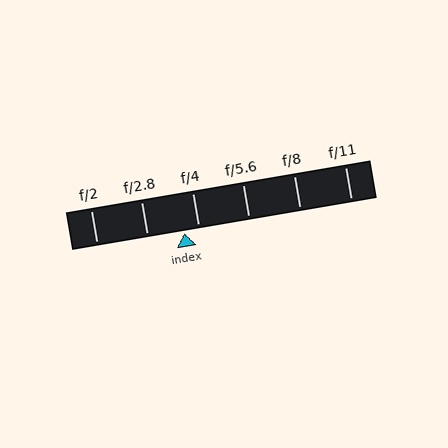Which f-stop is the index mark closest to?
The index mark is closest to f/4.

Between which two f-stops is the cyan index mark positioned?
The index mark is between f/2.8 and f/4.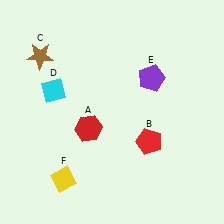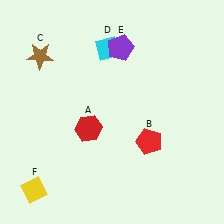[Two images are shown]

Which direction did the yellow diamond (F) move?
The yellow diamond (F) moved left.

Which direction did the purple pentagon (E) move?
The purple pentagon (E) moved left.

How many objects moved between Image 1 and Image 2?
3 objects moved between the two images.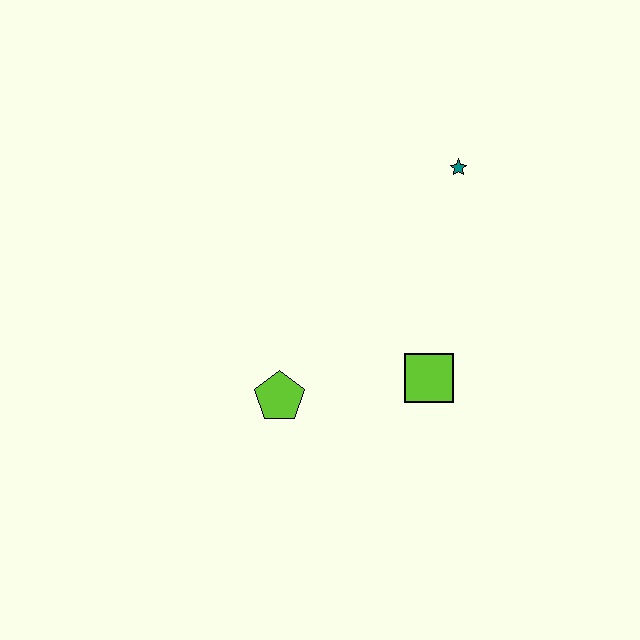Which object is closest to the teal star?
The lime square is closest to the teal star.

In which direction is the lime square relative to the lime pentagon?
The lime square is to the right of the lime pentagon.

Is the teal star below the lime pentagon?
No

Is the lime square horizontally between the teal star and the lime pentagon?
Yes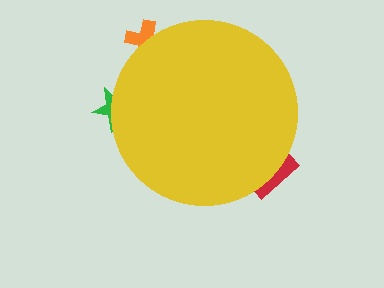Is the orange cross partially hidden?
Yes, the orange cross is partially hidden behind the yellow circle.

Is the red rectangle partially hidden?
Yes, the red rectangle is partially hidden behind the yellow circle.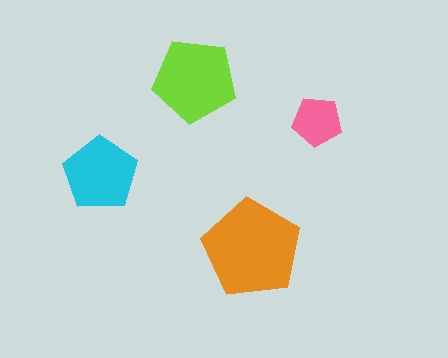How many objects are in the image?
There are 4 objects in the image.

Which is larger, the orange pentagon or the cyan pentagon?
The orange one.